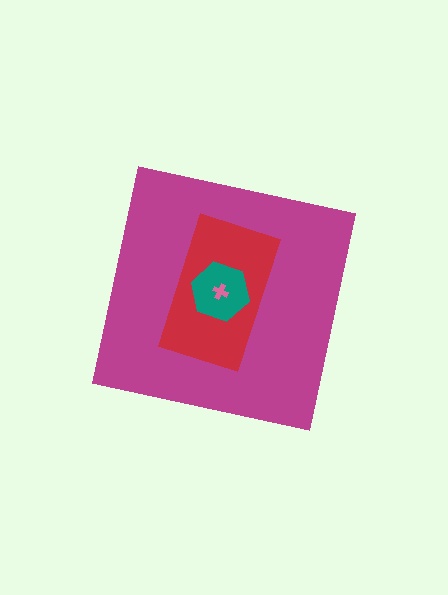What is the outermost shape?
The magenta square.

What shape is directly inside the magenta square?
The red rectangle.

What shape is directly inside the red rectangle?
The teal hexagon.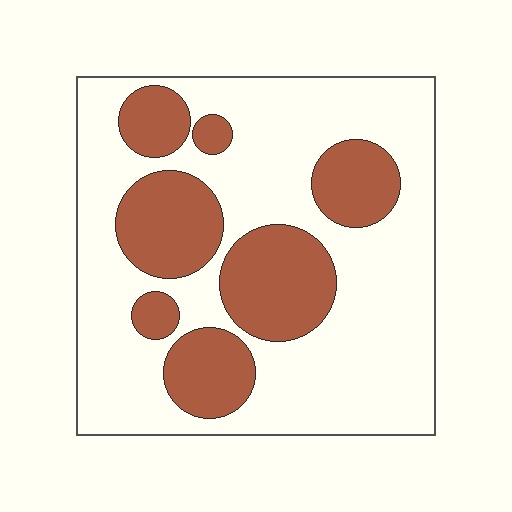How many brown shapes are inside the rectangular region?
7.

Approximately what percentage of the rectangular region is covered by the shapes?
Approximately 30%.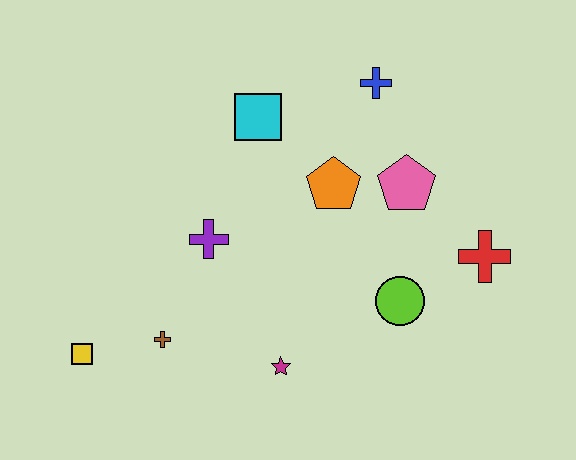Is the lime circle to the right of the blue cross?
Yes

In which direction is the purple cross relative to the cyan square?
The purple cross is below the cyan square.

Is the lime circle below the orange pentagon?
Yes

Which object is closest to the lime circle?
The red cross is closest to the lime circle.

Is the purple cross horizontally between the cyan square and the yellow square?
Yes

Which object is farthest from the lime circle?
The yellow square is farthest from the lime circle.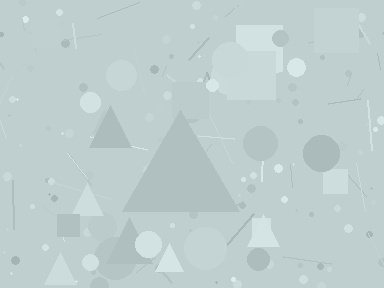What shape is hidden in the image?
A triangle is hidden in the image.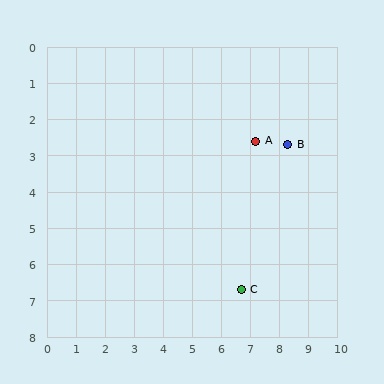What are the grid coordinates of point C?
Point C is at approximately (6.7, 6.7).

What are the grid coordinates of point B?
Point B is at approximately (8.3, 2.7).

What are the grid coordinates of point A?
Point A is at approximately (7.2, 2.6).